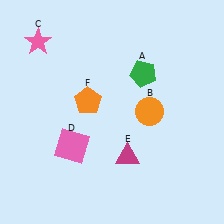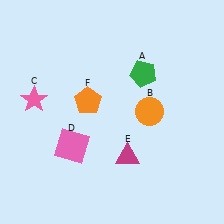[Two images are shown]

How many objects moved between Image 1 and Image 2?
1 object moved between the two images.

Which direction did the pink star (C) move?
The pink star (C) moved down.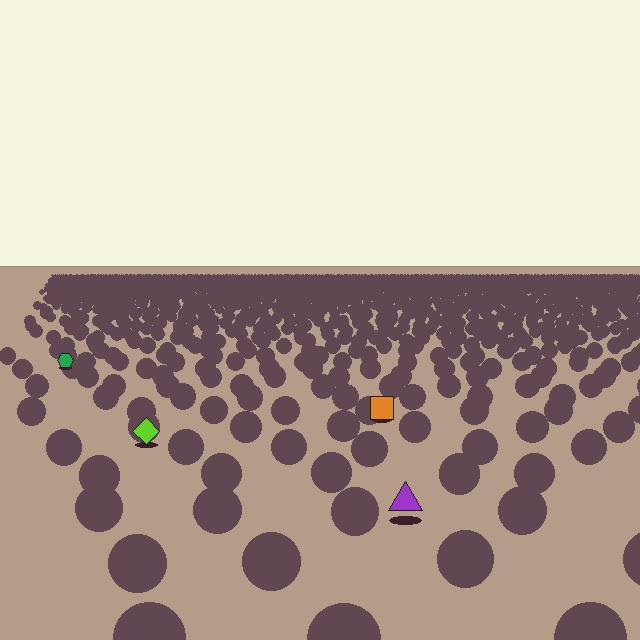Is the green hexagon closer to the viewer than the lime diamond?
No. The lime diamond is closer — you can tell from the texture gradient: the ground texture is coarser near it.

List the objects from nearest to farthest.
From nearest to farthest: the purple triangle, the lime diamond, the orange square, the green hexagon.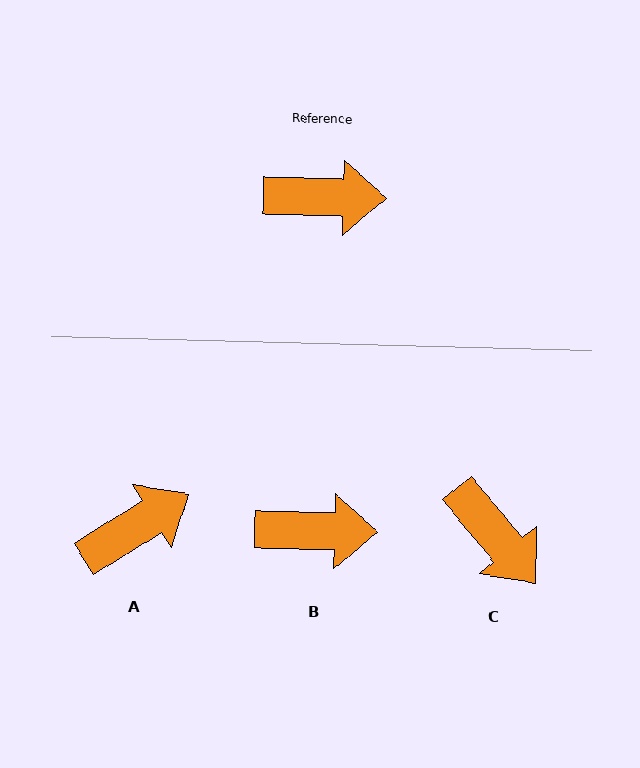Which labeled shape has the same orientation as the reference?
B.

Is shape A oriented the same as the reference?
No, it is off by about 33 degrees.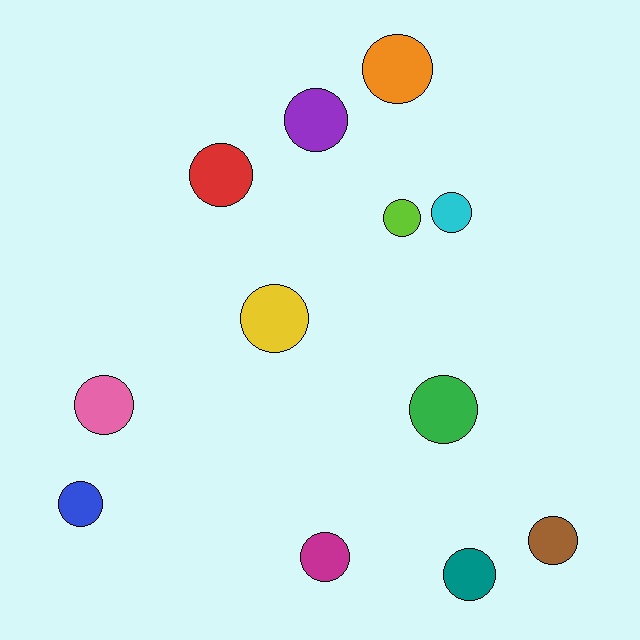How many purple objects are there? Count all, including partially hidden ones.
There is 1 purple object.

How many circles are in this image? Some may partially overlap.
There are 12 circles.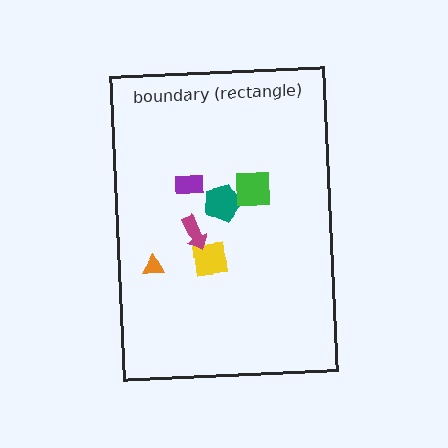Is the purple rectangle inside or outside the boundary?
Inside.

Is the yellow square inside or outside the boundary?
Inside.